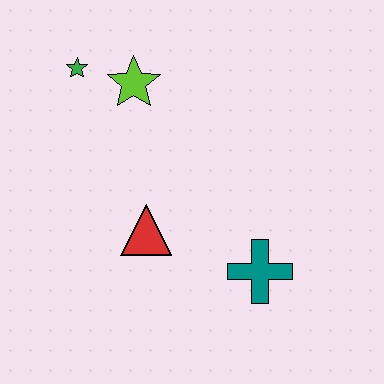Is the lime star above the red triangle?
Yes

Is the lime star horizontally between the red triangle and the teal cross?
No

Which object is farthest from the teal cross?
The green star is farthest from the teal cross.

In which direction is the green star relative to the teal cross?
The green star is above the teal cross.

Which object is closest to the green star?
The lime star is closest to the green star.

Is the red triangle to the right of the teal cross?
No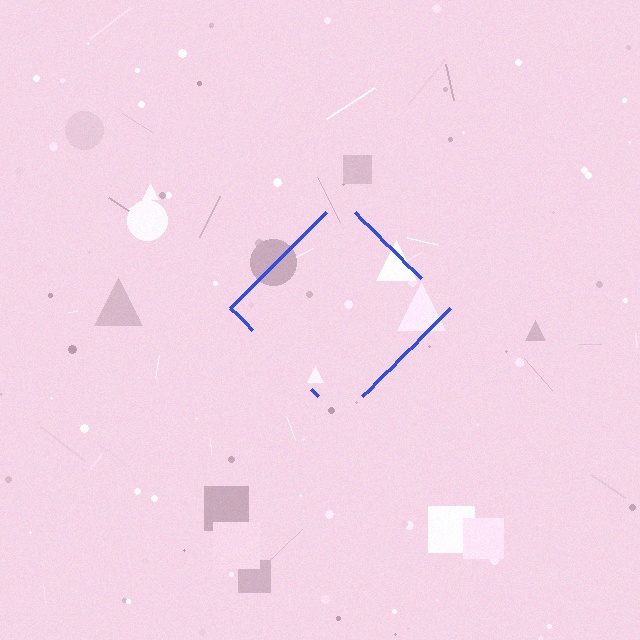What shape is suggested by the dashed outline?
The dashed outline suggests a diamond.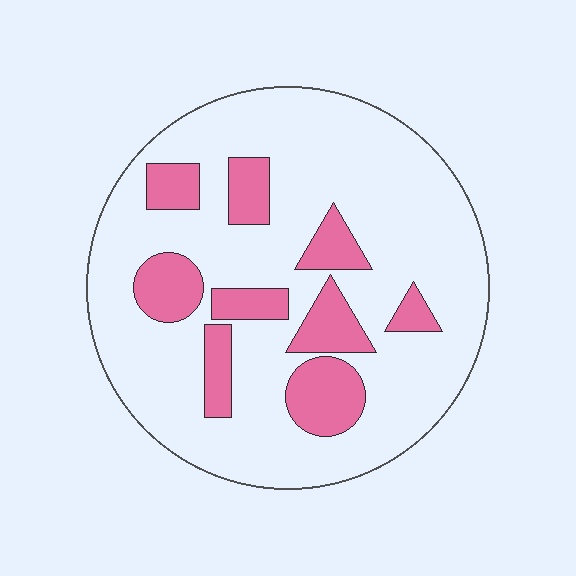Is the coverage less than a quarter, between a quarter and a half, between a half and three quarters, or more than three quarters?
Less than a quarter.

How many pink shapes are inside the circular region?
9.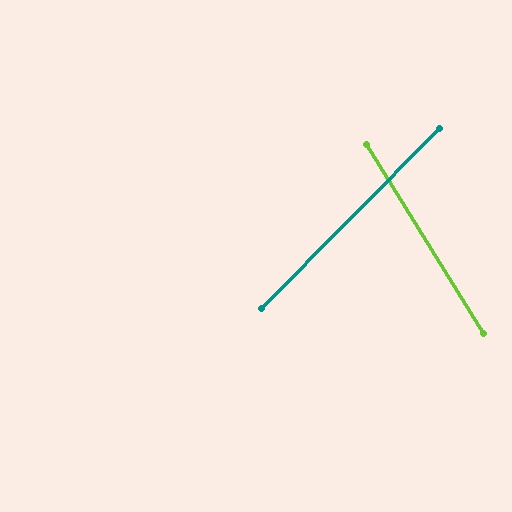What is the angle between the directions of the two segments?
Approximately 76 degrees.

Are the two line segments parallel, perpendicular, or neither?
Neither parallel nor perpendicular — they differ by about 76°.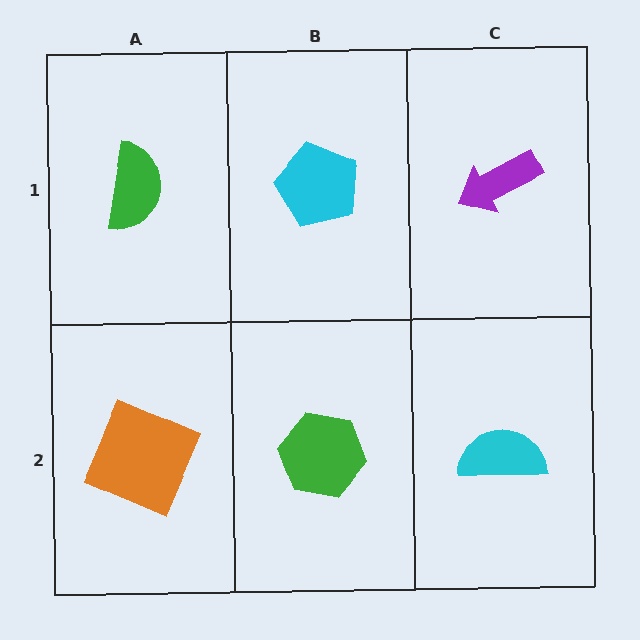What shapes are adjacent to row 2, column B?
A cyan pentagon (row 1, column B), an orange square (row 2, column A), a cyan semicircle (row 2, column C).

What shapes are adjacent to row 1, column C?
A cyan semicircle (row 2, column C), a cyan pentagon (row 1, column B).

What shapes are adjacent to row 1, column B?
A green hexagon (row 2, column B), a green semicircle (row 1, column A), a purple arrow (row 1, column C).